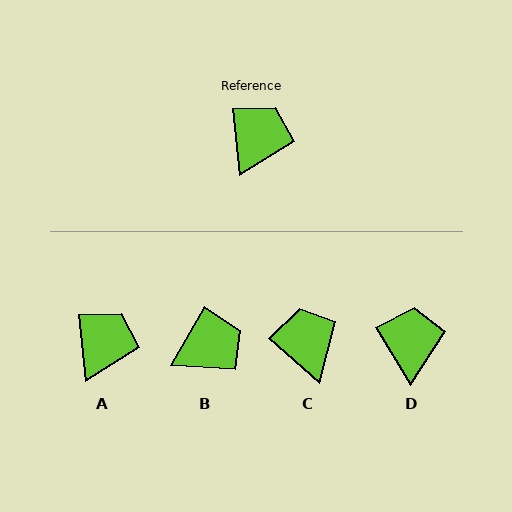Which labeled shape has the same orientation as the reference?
A.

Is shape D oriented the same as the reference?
No, it is off by about 24 degrees.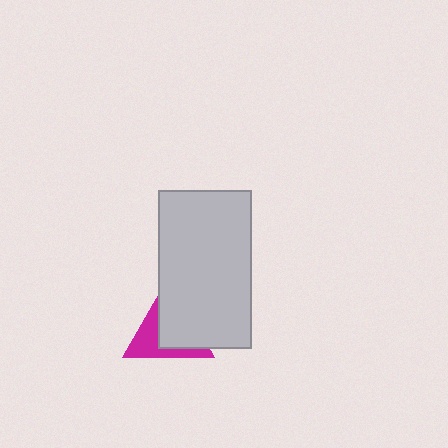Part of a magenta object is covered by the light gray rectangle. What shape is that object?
It is a triangle.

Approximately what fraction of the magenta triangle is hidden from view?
Roughly 59% of the magenta triangle is hidden behind the light gray rectangle.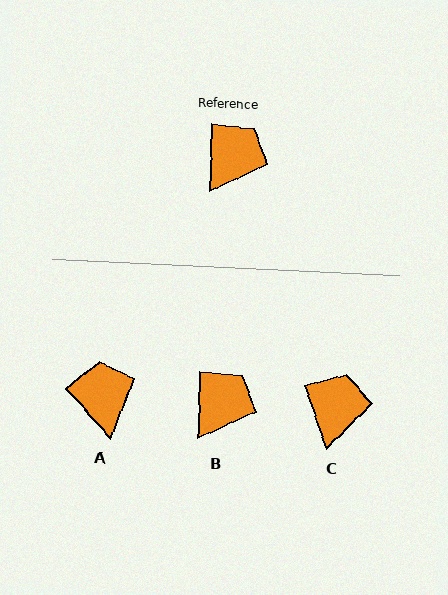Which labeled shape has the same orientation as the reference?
B.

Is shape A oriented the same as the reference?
No, it is off by about 44 degrees.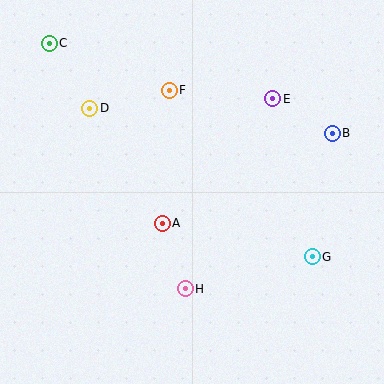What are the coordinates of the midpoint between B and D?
The midpoint between B and D is at (211, 121).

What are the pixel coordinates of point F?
Point F is at (169, 90).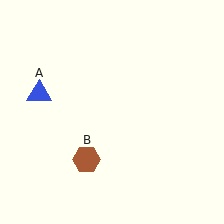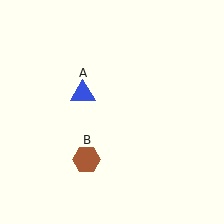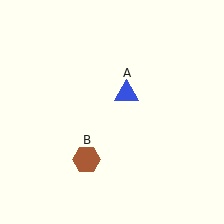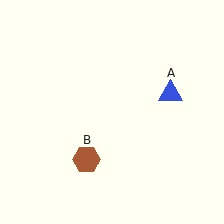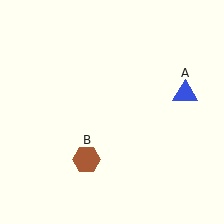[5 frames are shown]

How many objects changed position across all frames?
1 object changed position: blue triangle (object A).